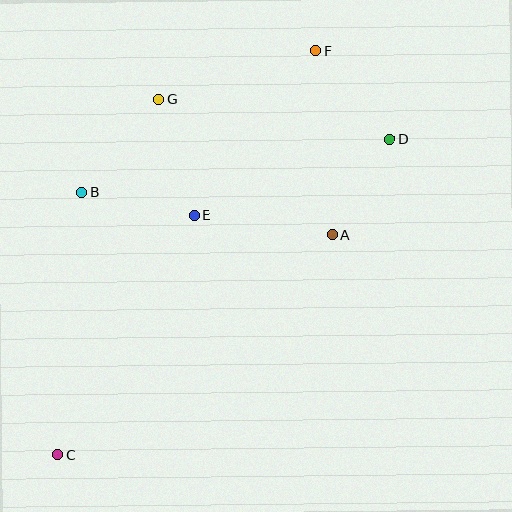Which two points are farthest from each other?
Points C and F are farthest from each other.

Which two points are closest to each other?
Points A and D are closest to each other.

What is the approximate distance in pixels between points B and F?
The distance between B and F is approximately 273 pixels.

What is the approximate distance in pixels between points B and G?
The distance between B and G is approximately 121 pixels.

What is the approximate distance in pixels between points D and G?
The distance between D and G is approximately 234 pixels.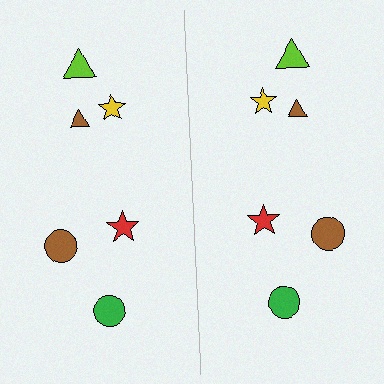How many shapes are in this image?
There are 12 shapes in this image.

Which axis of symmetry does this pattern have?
The pattern has a vertical axis of symmetry running through the center of the image.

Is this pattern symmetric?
Yes, this pattern has bilateral (reflection) symmetry.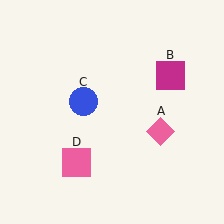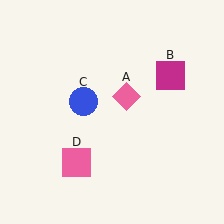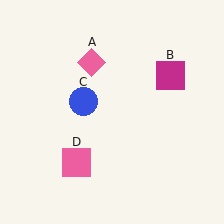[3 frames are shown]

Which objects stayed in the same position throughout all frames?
Magenta square (object B) and blue circle (object C) and pink square (object D) remained stationary.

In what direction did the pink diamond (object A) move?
The pink diamond (object A) moved up and to the left.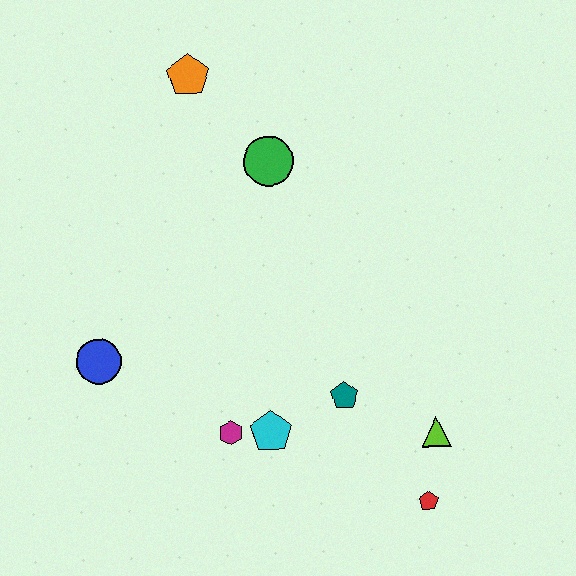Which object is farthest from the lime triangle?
The orange pentagon is farthest from the lime triangle.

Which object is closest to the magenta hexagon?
The cyan pentagon is closest to the magenta hexagon.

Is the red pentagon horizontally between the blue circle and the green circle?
No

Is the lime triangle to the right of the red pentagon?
Yes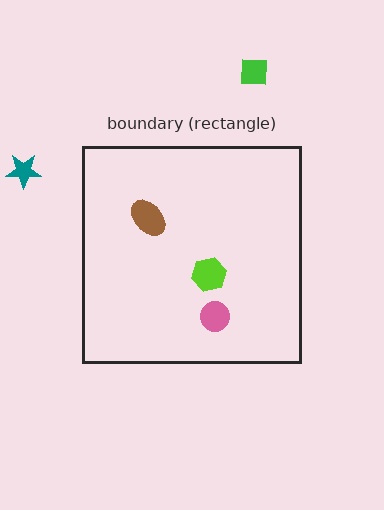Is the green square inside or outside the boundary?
Outside.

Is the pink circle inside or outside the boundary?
Inside.